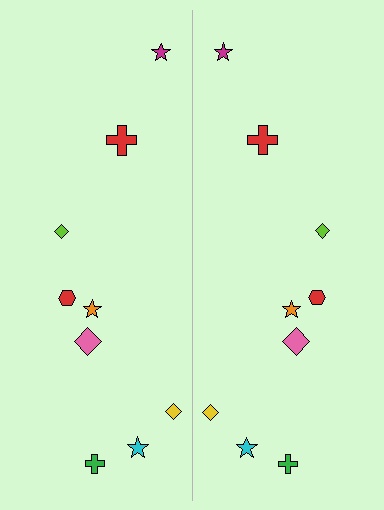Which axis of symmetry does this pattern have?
The pattern has a vertical axis of symmetry running through the center of the image.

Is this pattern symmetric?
Yes, this pattern has bilateral (reflection) symmetry.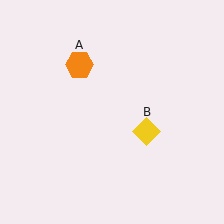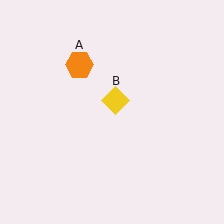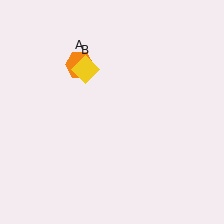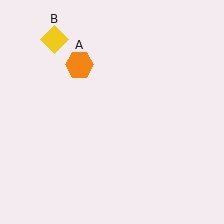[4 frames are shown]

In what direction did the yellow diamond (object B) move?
The yellow diamond (object B) moved up and to the left.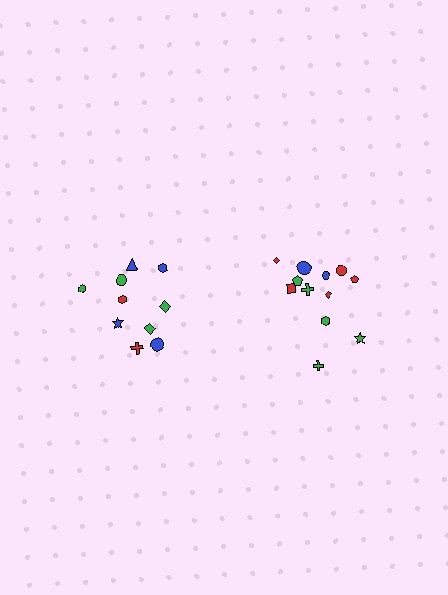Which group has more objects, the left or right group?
The right group.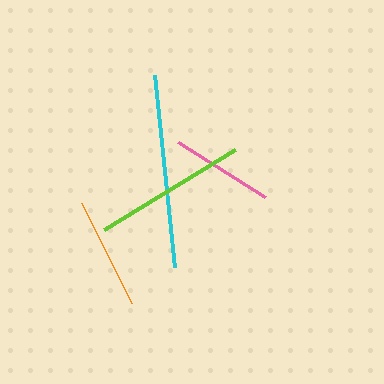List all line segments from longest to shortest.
From longest to shortest: cyan, lime, orange, pink.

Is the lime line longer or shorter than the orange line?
The lime line is longer than the orange line.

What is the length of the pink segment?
The pink segment is approximately 103 pixels long.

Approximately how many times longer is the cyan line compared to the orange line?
The cyan line is approximately 1.7 times the length of the orange line.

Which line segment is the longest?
The cyan line is the longest at approximately 193 pixels.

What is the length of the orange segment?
The orange segment is approximately 112 pixels long.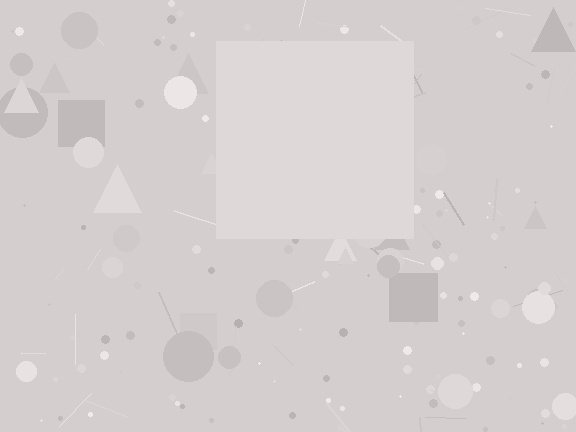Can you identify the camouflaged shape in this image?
The camouflaged shape is a square.